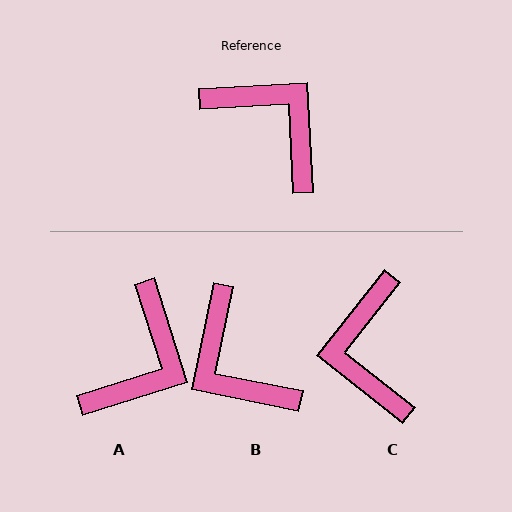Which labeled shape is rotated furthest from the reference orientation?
B, about 166 degrees away.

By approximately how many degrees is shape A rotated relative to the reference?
Approximately 76 degrees clockwise.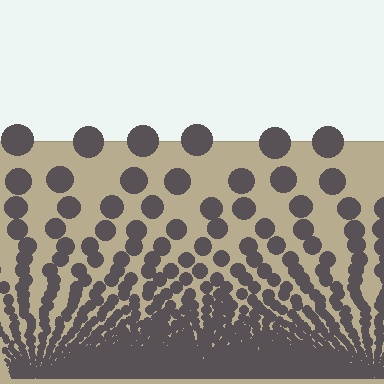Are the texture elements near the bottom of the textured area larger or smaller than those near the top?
Smaller. The gradient is inverted — elements near the bottom are smaller and denser.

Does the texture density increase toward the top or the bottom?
Density increases toward the bottom.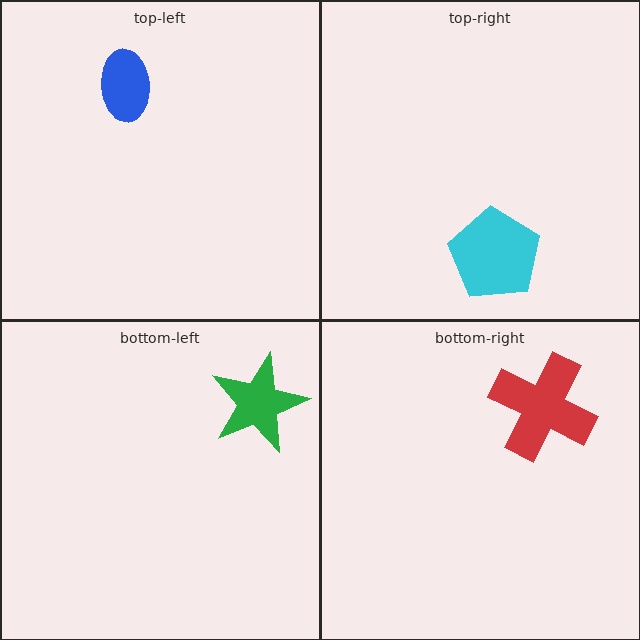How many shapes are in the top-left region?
1.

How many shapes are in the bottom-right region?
1.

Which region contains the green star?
The bottom-left region.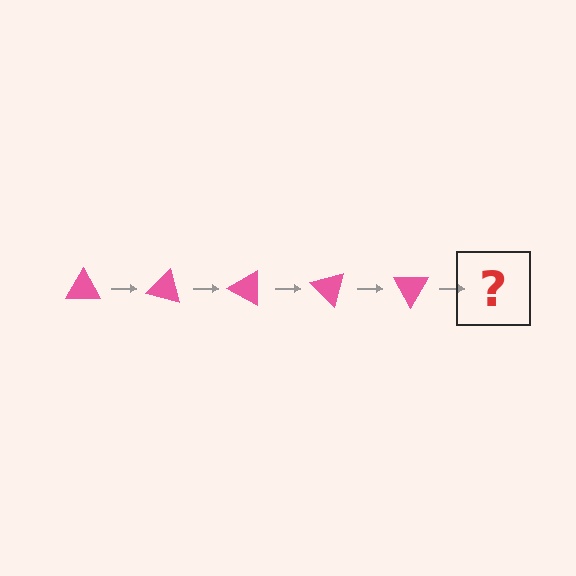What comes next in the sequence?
The next element should be a pink triangle rotated 75 degrees.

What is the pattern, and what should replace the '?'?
The pattern is that the triangle rotates 15 degrees each step. The '?' should be a pink triangle rotated 75 degrees.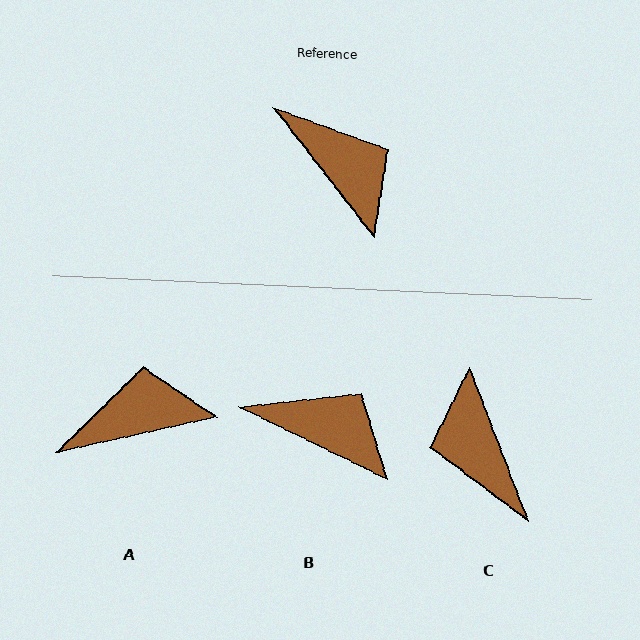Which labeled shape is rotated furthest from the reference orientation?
C, about 163 degrees away.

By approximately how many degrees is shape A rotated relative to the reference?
Approximately 65 degrees counter-clockwise.